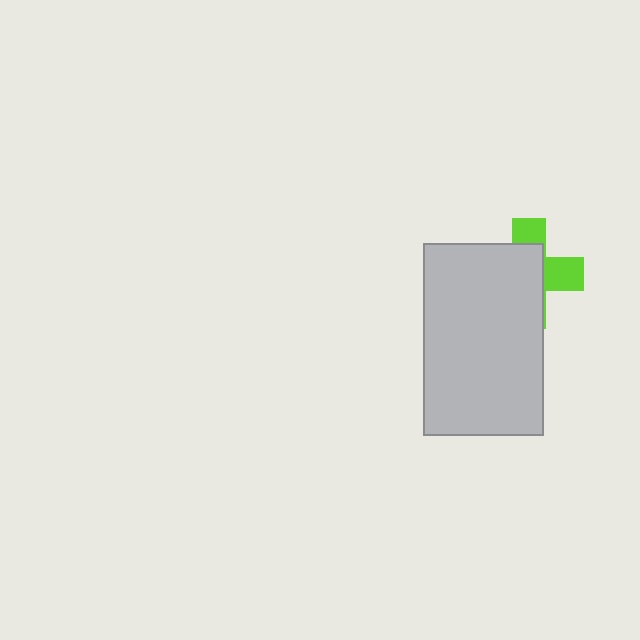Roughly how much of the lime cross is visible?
A small part of it is visible (roughly 37%).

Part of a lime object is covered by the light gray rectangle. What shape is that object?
It is a cross.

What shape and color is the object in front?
The object in front is a light gray rectangle.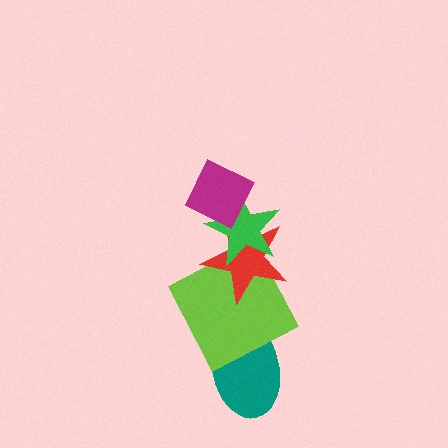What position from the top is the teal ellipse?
The teal ellipse is 5th from the top.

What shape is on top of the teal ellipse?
The lime square is on top of the teal ellipse.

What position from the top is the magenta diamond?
The magenta diamond is 1st from the top.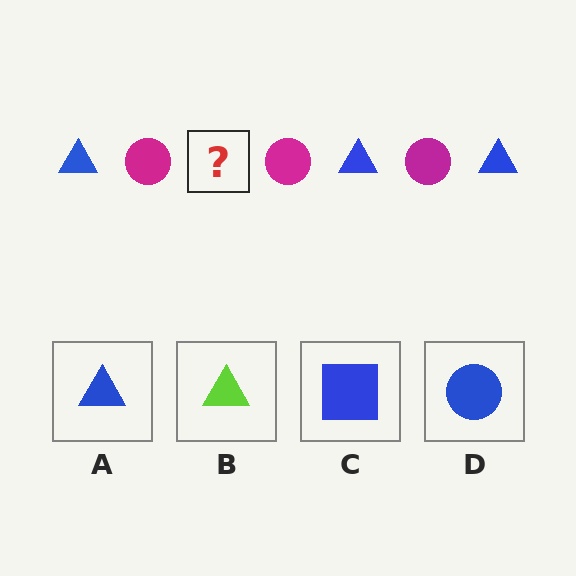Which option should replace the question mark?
Option A.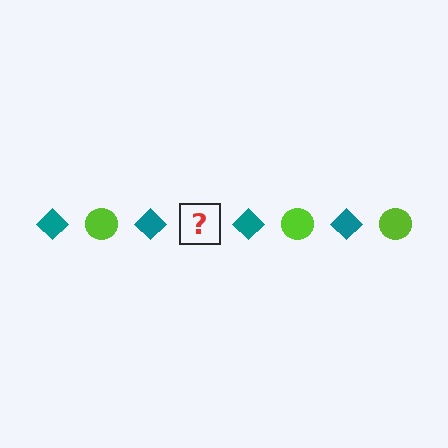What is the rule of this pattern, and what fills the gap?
The rule is that the pattern alternates between teal diamond and lime circle. The gap should be filled with a lime circle.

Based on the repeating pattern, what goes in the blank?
The blank should be a lime circle.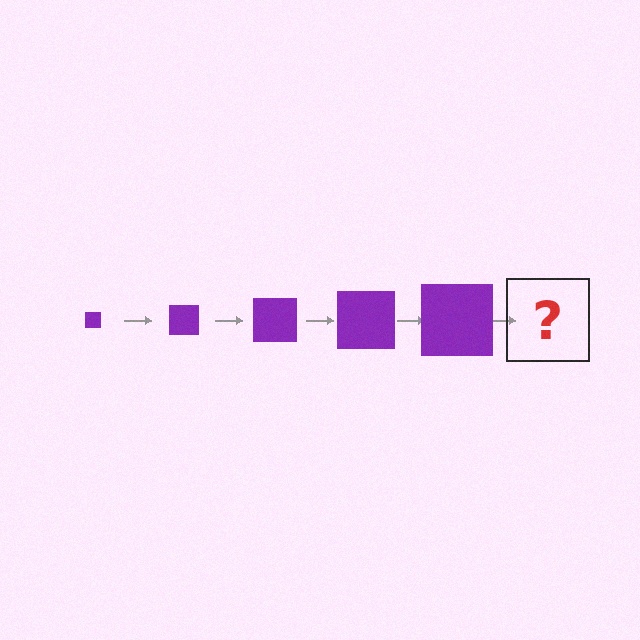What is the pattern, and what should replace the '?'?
The pattern is that the square gets progressively larger each step. The '?' should be a purple square, larger than the previous one.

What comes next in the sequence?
The next element should be a purple square, larger than the previous one.